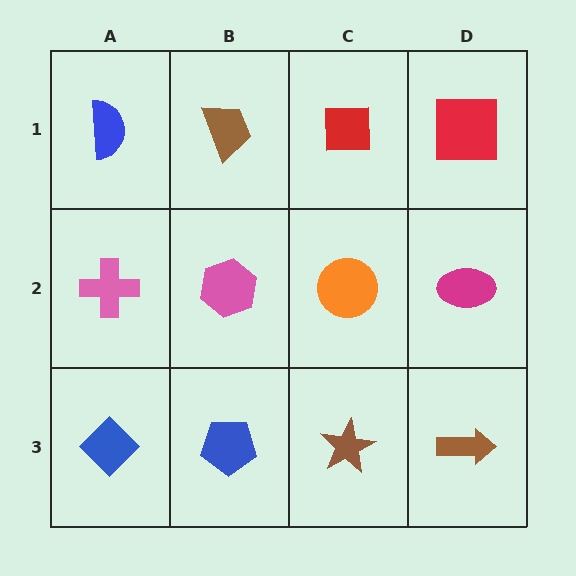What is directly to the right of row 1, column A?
A brown trapezoid.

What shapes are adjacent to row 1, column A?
A pink cross (row 2, column A), a brown trapezoid (row 1, column B).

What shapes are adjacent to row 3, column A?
A pink cross (row 2, column A), a blue pentagon (row 3, column B).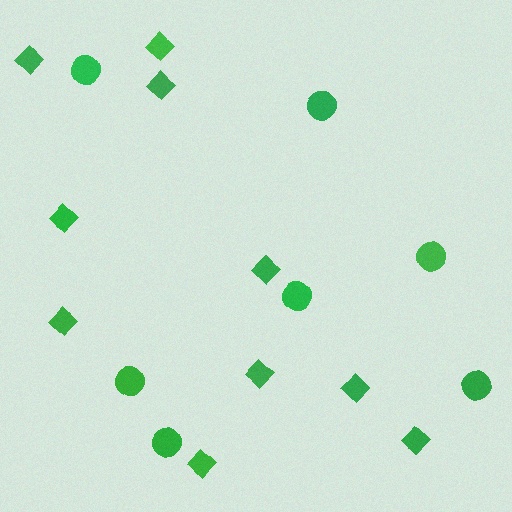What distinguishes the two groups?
There are 2 groups: one group of diamonds (10) and one group of circles (7).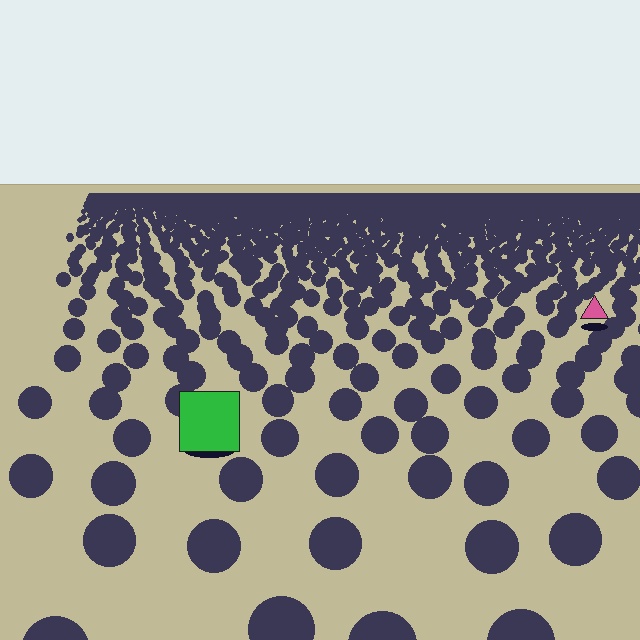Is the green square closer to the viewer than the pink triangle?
Yes. The green square is closer — you can tell from the texture gradient: the ground texture is coarser near it.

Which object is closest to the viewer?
The green square is closest. The texture marks near it are larger and more spread out.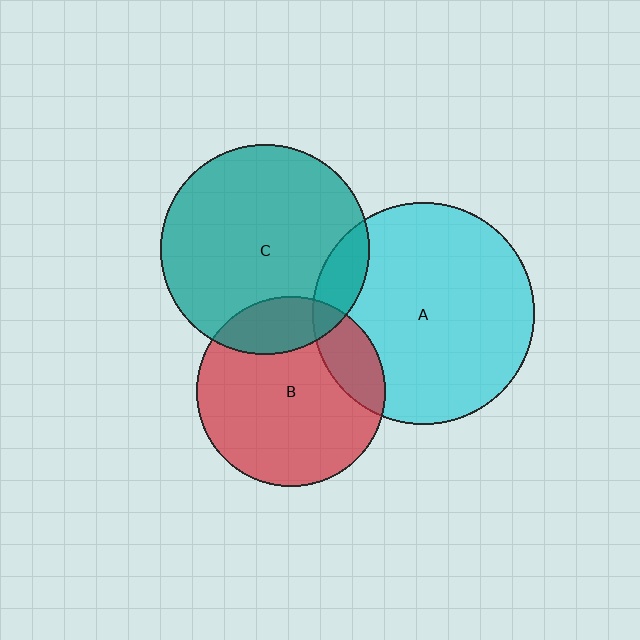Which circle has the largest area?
Circle A (cyan).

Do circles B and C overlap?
Yes.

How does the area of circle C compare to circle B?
Approximately 1.2 times.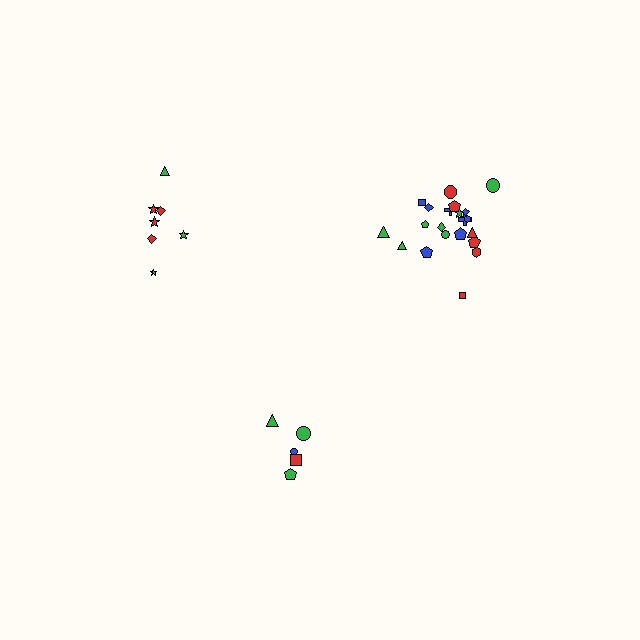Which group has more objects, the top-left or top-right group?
The top-right group.